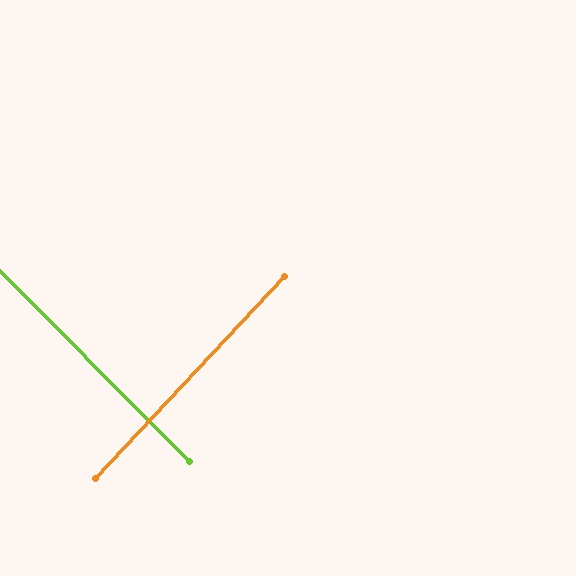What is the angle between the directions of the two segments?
Approximately 88 degrees.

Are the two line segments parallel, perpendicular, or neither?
Perpendicular — they meet at approximately 88°.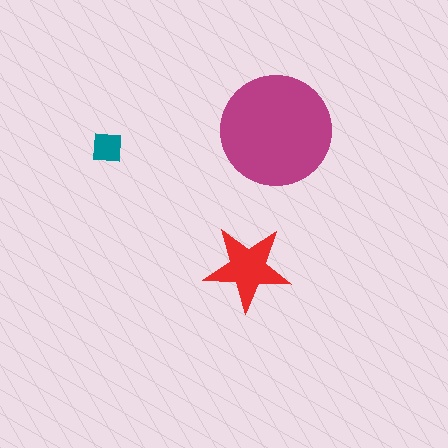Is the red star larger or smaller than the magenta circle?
Smaller.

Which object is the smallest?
The teal square.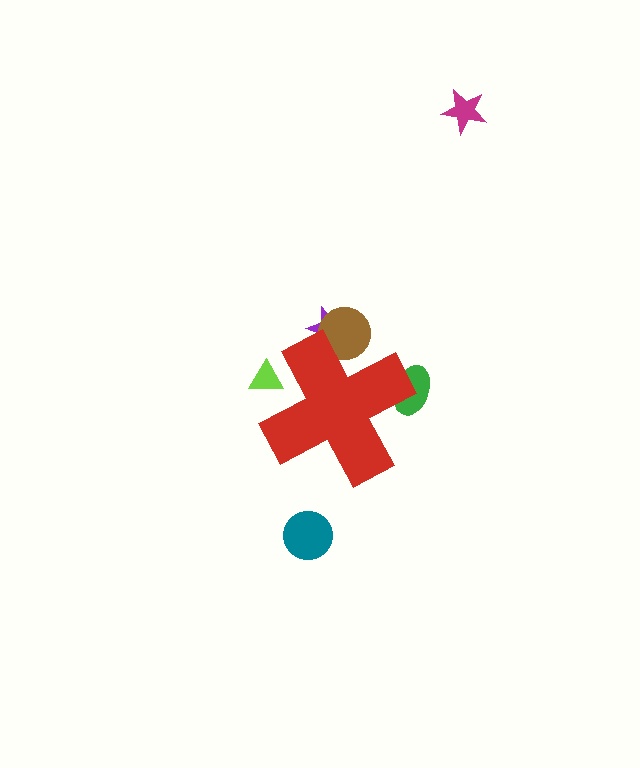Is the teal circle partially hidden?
No, the teal circle is fully visible.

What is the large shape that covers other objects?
A red cross.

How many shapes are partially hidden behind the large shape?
4 shapes are partially hidden.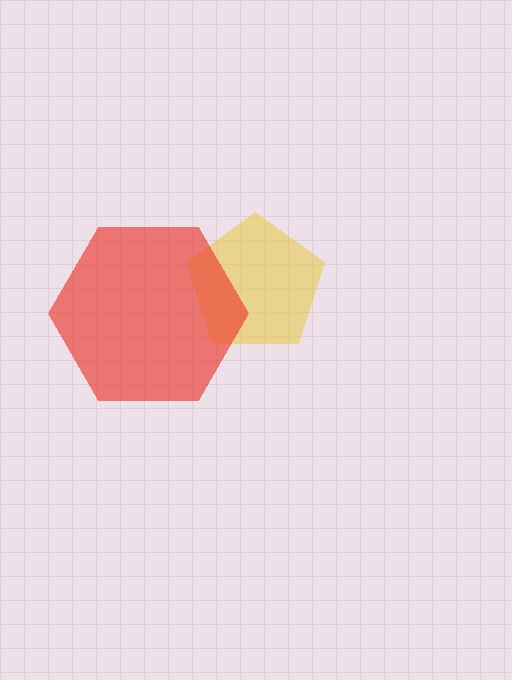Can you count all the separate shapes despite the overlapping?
Yes, there are 2 separate shapes.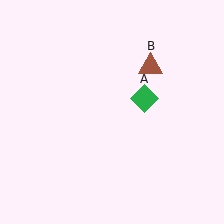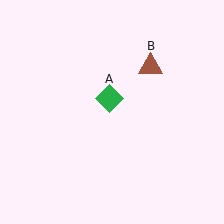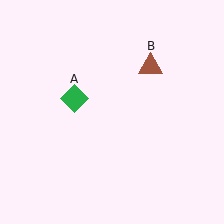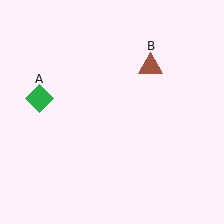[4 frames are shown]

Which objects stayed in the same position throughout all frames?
Brown triangle (object B) remained stationary.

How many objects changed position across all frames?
1 object changed position: green diamond (object A).